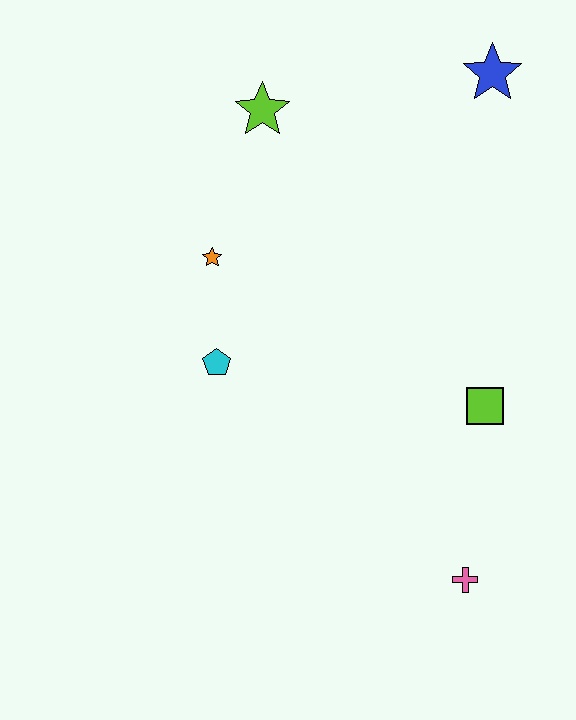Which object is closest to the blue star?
The lime star is closest to the blue star.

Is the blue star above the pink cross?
Yes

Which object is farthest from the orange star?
The pink cross is farthest from the orange star.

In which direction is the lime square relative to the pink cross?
The lime square is above the pink cross.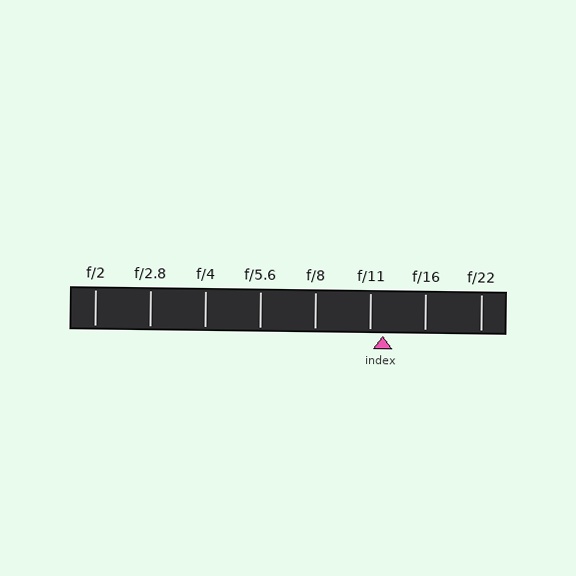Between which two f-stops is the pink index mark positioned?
The index mark is between f/11 and f/16.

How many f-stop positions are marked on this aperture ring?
There are 8 f-stop positions marked.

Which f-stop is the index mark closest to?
The index mark is closest to f/11.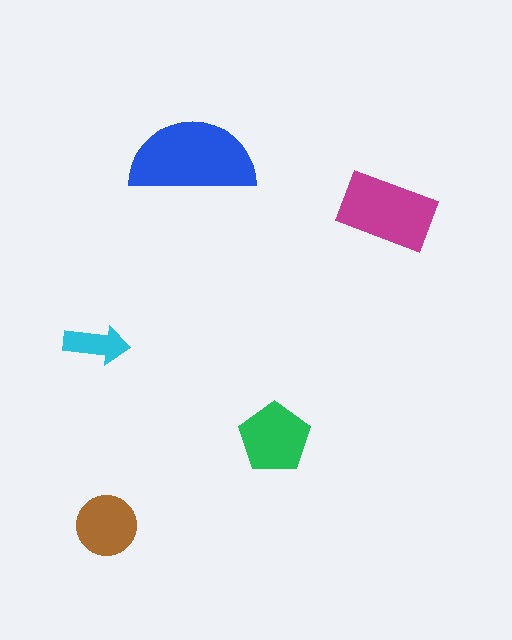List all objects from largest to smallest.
The blue semicircle, the magenta rectangle, the green pentagon, the brown circle, the cyan arrow.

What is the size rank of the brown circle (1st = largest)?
4th.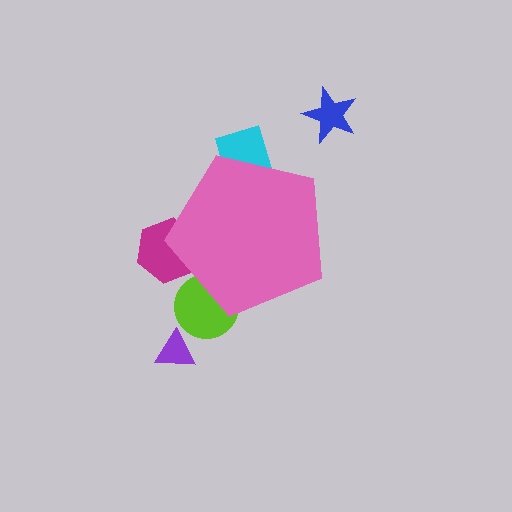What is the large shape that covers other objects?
A pink pentagon.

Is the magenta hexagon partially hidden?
Yes, the magenta hexagon is partially hidden behind the pink pentagon.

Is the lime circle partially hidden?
Yes, the lime circle is partially hidden behind the pink pentagon.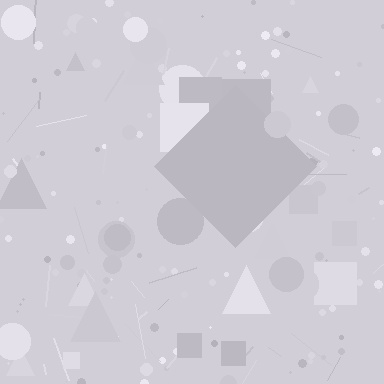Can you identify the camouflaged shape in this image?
The camouflaged shape is a diamond.